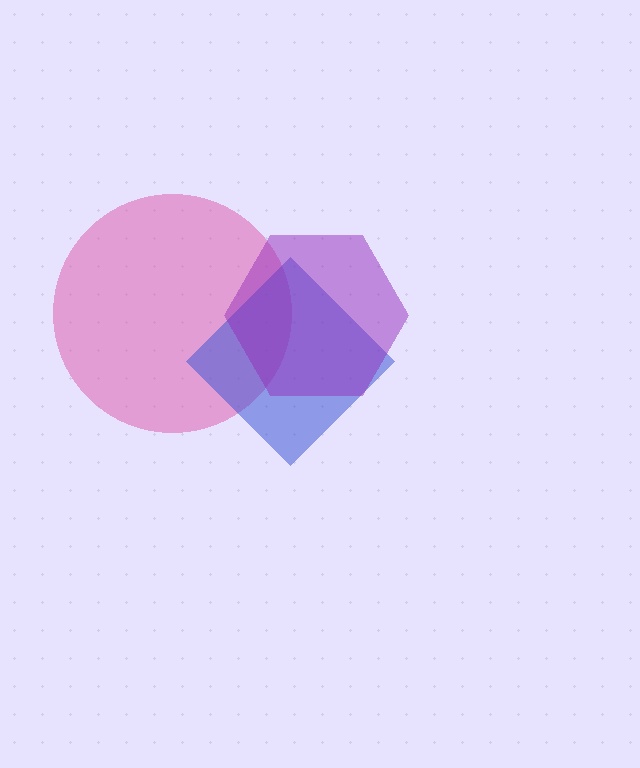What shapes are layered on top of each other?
The layered shapes are: a pink circle, a blue diamond, a purple hexagon.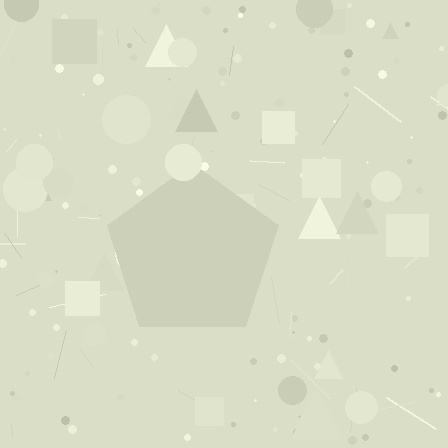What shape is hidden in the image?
A pentagon is hidden in the image.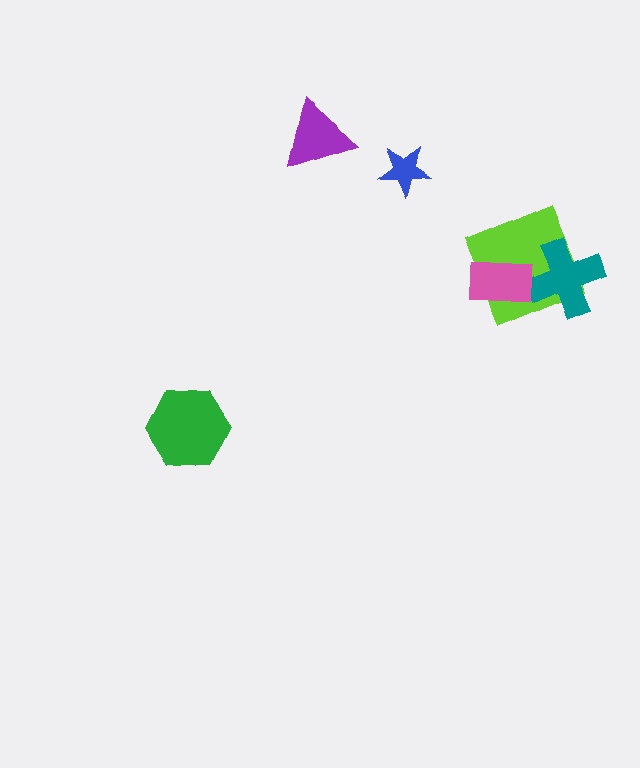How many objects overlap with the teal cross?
1 object overlaps with the teal cross.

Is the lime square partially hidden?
Yes, it is partially covered by another shape.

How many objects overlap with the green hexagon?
0 objects overlap with the green hexagon.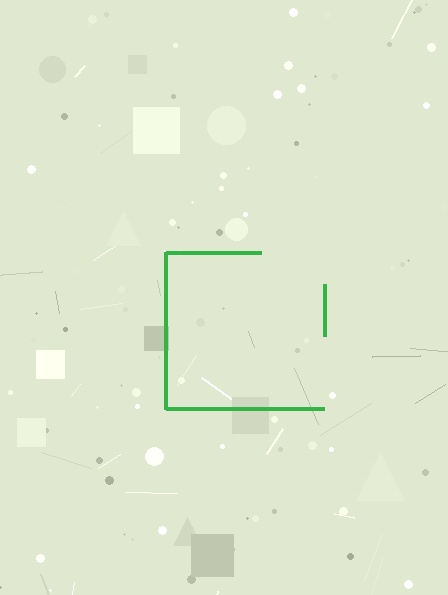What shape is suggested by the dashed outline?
The dashed outline suggests a square.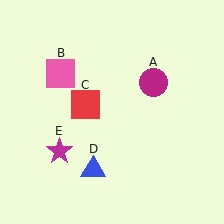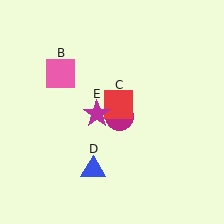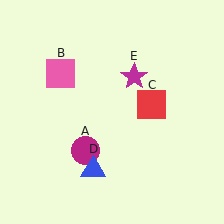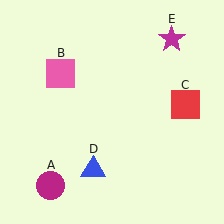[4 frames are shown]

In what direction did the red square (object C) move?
The red square (object C) moved right.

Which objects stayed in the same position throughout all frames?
Pink square (object B) and blue triangle (object D) remained stationary.